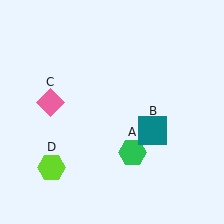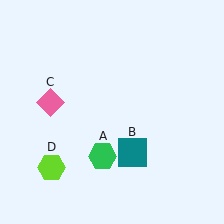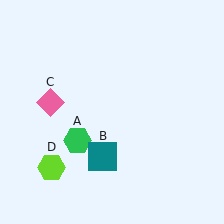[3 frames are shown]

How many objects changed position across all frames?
2 objects changed position: green hexagon (object A), teal square (object B).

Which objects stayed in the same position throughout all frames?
Pink diamond (object C) and lime hexagon (object D) remained stationary.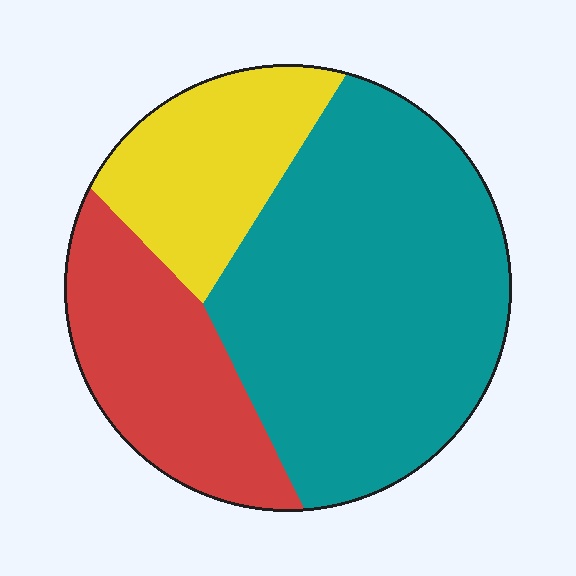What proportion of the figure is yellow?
Yellow covers 20% of the figure.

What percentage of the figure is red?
Red takes up about one quarter (1/4) of the figure.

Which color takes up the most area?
Teal, at roughly 55%.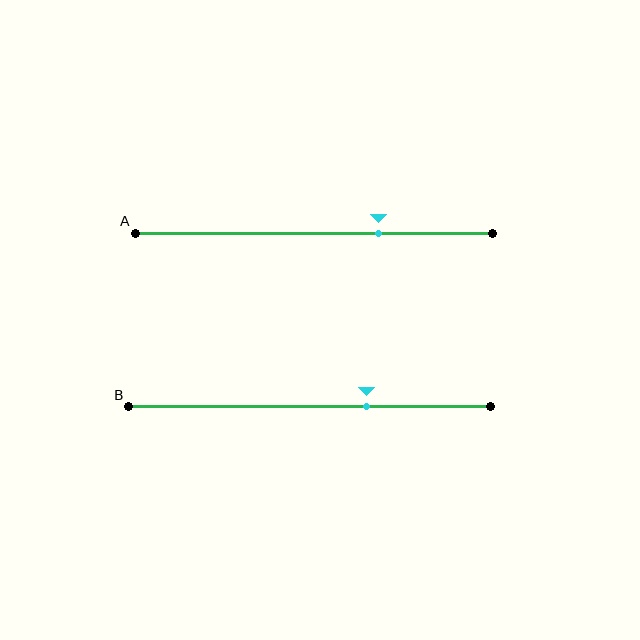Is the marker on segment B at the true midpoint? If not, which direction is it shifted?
No, the marker on segment B is shifted to the right by about 16% of the segment length.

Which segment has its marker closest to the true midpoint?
Segment B has its marker closest to the true midpoint.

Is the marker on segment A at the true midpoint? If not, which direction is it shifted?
No, the marker on segment A is shifted to the right by about 18% of the segment length.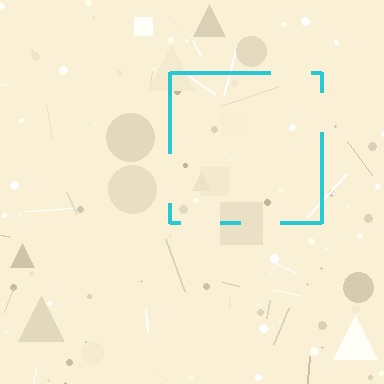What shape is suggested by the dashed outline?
The dashed outline suggests a square.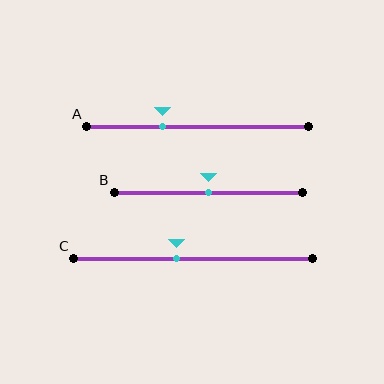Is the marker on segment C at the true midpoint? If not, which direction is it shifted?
No, the marker on segment C is shifted to the left by about 7% of the segment length.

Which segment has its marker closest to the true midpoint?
Segment B has its marker closest to the true midpoint.